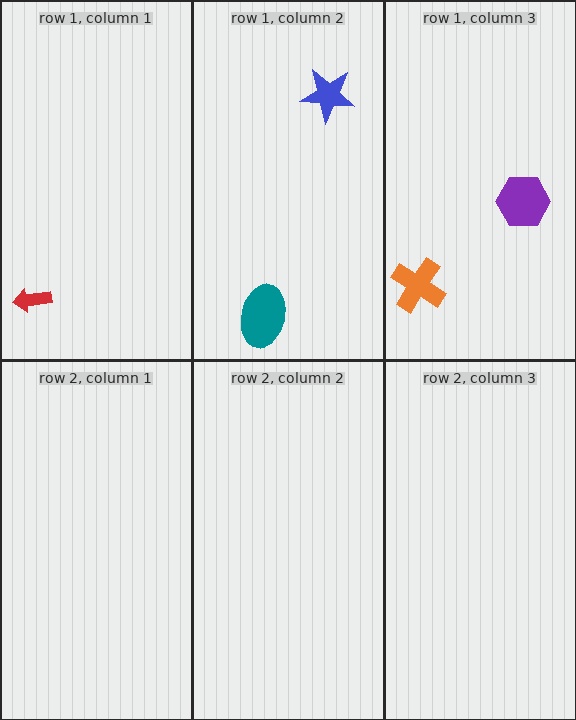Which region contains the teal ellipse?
The row 1, column 2 region.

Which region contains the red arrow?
The row 1, column 1 region.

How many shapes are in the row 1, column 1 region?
1.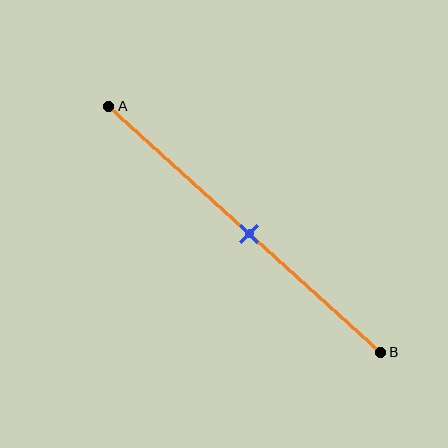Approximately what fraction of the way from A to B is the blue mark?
The blue mark is approximately 50% of the way from A to B.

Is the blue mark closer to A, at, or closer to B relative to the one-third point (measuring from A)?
The blue mark is closer to point B than the one-third point of segment AB.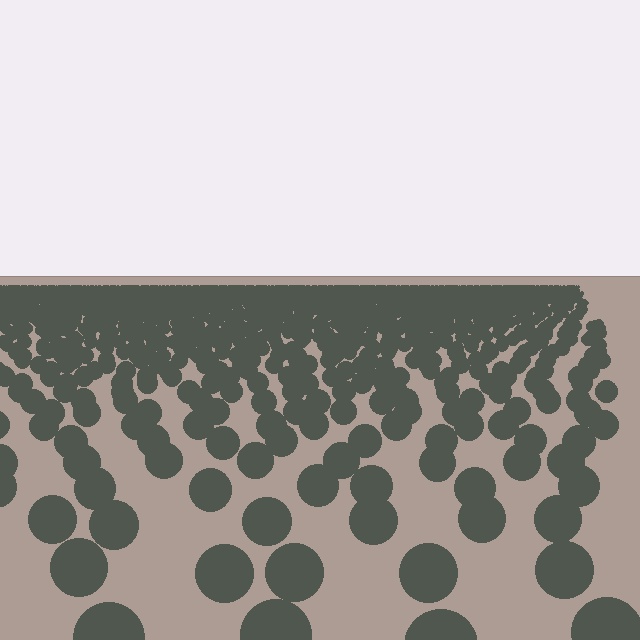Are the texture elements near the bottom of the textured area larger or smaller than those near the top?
Larger. Near the bottom, elements are closer to the viewer and appear at a bigger on-screen size.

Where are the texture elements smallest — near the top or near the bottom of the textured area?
Near the top.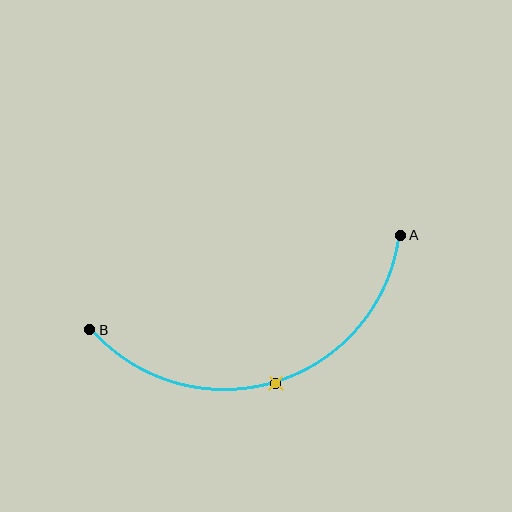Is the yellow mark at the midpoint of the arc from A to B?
Yes. The yellow mark lies on the arc at equal arc-length from both A and B — it is the arc midpoint.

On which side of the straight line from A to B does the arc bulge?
The arc bulges below the straight line connecting A and B.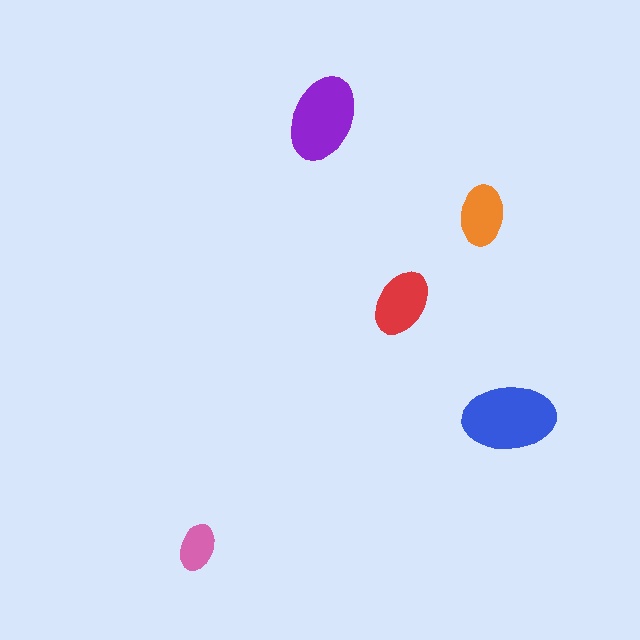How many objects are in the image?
There are 5 objects in the image.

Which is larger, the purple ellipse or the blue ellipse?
The blue one.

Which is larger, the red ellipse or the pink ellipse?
The red one.